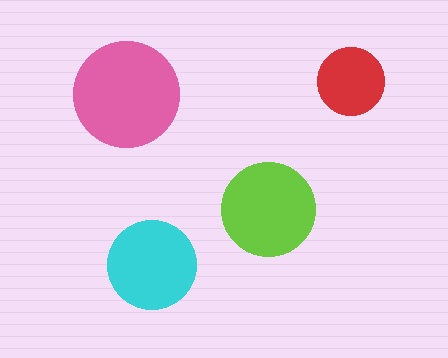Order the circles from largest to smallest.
the pink one, the lime one, the cyan one, the red one.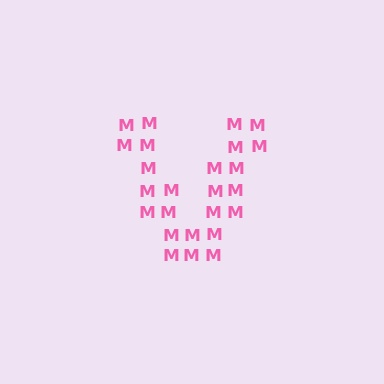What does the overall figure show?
The overall figure shows the letter V.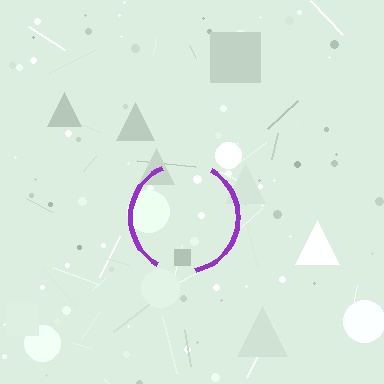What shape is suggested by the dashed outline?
The dashed outline suggests a circle.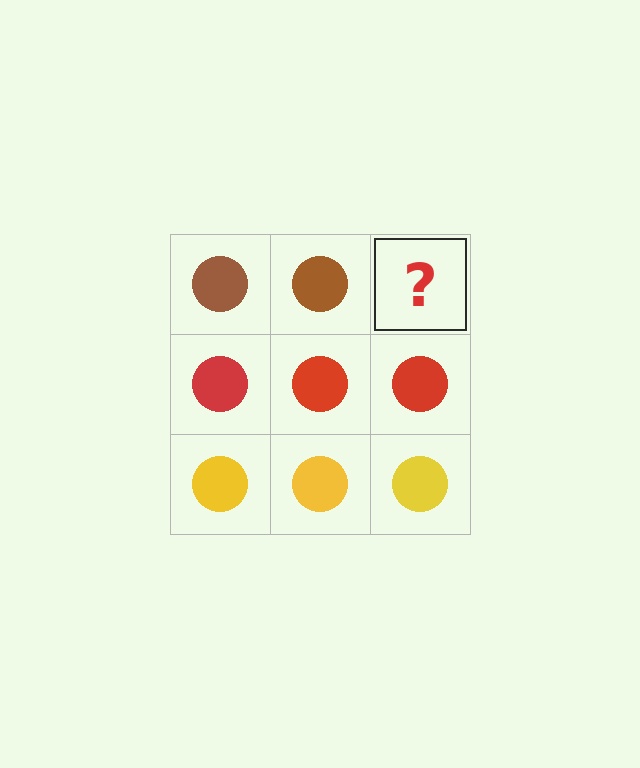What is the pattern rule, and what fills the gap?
The rule is that each row has a consistent color. The gap should be filled with a brown circle.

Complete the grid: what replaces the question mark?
The question mark should be replaced with a brown circle.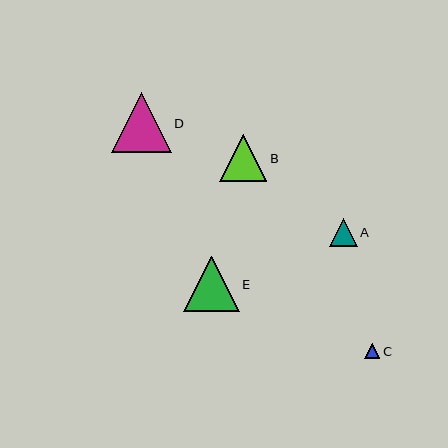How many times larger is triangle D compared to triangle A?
Triangle D is approximately 2.2 times the size of triangle A.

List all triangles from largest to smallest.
From largest to smallest: D, E, B, A, C.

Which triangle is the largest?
Triangle D is the largest with a size of approximately 60 pixels.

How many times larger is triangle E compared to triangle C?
Triangle E is approximately 3.6 times the size of triangle C.